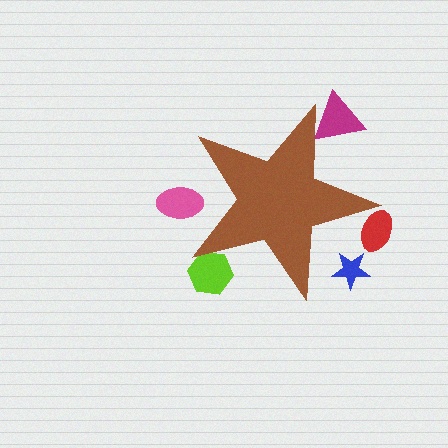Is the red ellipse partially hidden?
Yes, the red ellipse is partially hidden behind the brown star.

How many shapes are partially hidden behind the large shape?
5 shapes are partially hidden.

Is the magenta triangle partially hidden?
Yes, the magenta triangle is partially hidden behind the brown star.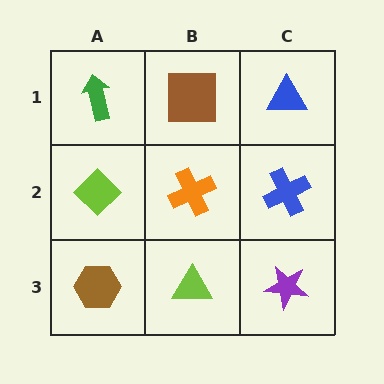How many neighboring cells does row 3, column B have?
3.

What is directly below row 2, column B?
A lime triangle.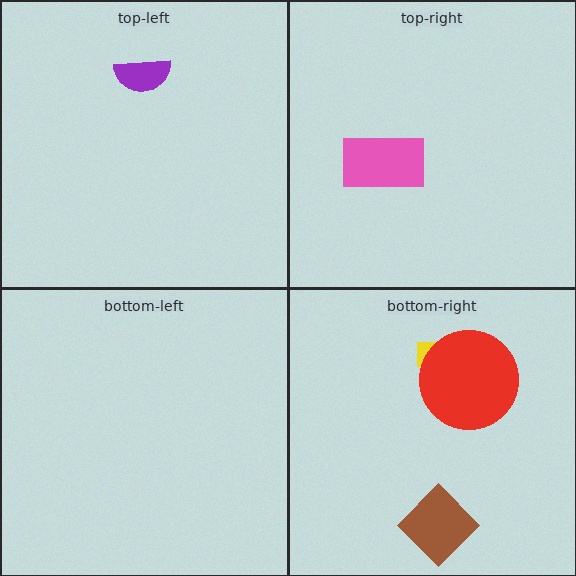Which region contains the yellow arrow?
The bottom-right region.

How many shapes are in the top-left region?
1.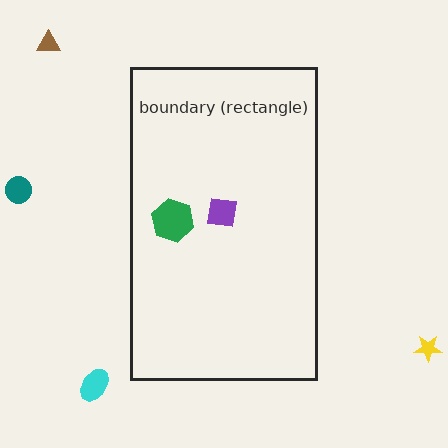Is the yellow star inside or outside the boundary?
Outside.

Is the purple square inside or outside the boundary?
Inside.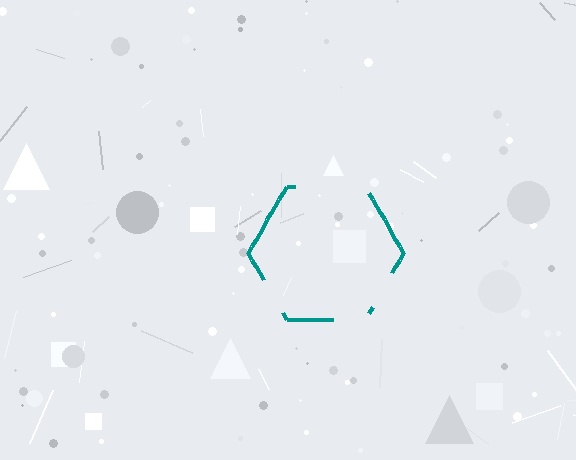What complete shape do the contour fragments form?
The contour fragments form a hexagon.